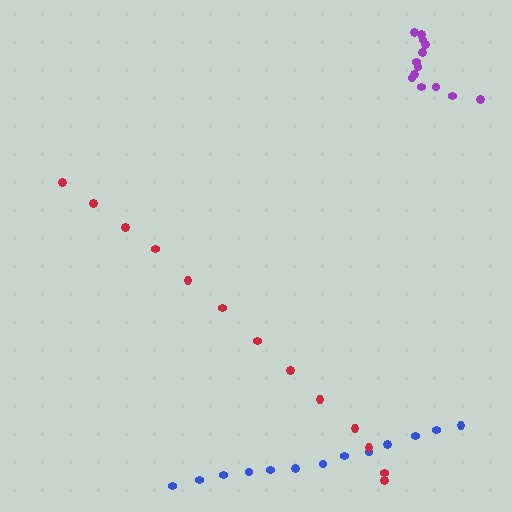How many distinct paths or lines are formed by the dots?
There are 3 distinct paths.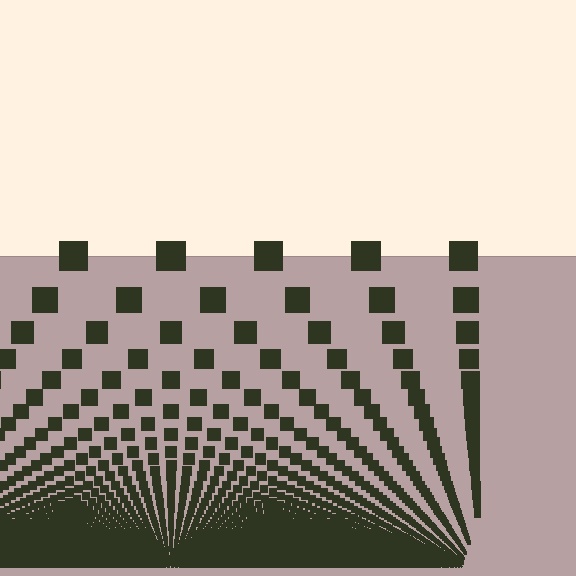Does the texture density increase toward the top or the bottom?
Density increases toward the bottom.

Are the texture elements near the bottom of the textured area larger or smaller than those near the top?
Smaller. The gradient is inverted — elements near the bottom are smaller and denser.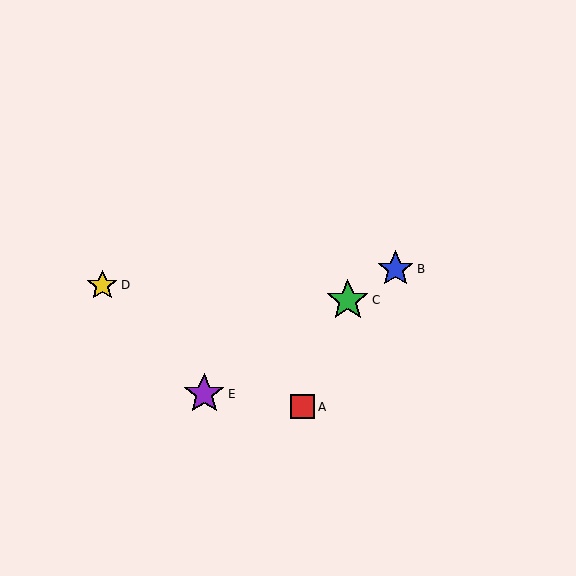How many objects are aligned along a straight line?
3 objects (B, C, E) are aligned along a straight line.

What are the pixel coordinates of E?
Object E is at (204, 394).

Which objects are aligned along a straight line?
Objects B, C, E are aligned along a straight line.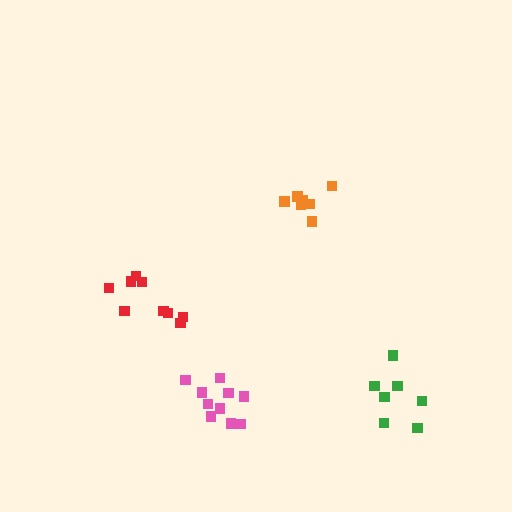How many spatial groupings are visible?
There are 4 spatial groupings.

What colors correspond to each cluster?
The clusters are colored: red, pink, green, orange.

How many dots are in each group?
Group 1: 9 dots, Group 2: 10 dots, Group 3: 7 dots, Group 4: 7 dots (33 total).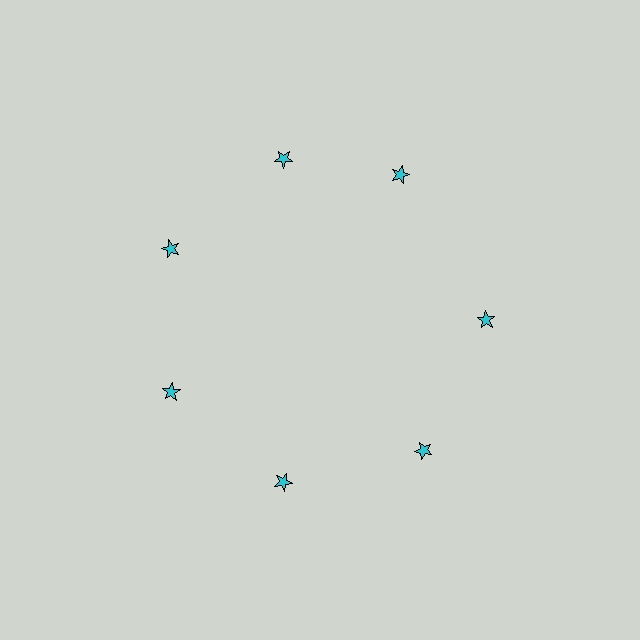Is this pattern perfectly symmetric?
No. The 7 cyan stars are arranged in a ring, but one element near the 1 o'clock position is rotated out of alignment along the ring, breaking the 7-fold rotational symmetry.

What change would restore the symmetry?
The symmetry would be restored by rotating it back into even spacing with its neighbors so that all 7 stars sit at equal angles and equal distance from the center.